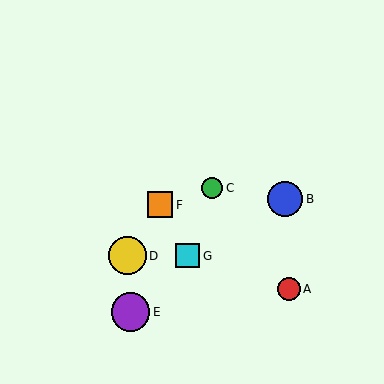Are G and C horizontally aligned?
No, G is at y≈256 and C is at y≈188.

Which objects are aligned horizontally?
Objects D, G are aligned horizontally.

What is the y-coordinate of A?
Object A is at y≈289.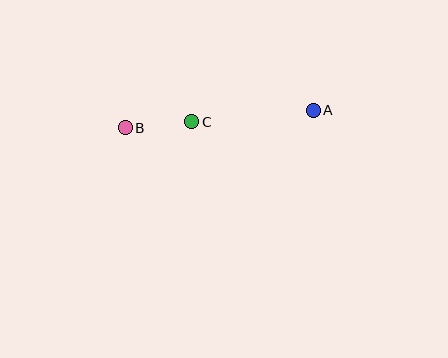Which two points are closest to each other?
Points B and C are closest to each other.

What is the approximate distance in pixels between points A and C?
The distance between A and C is approximately 122 pixels.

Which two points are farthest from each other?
Points A and B are farthest from each other.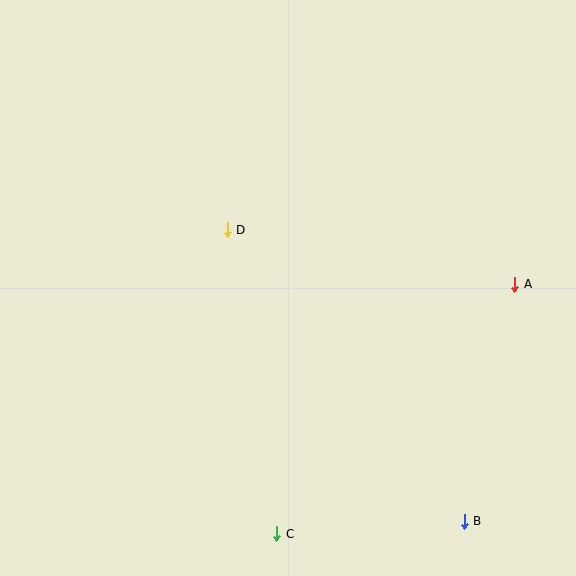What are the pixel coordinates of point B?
Point B is at (464, 521).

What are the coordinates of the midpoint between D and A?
The midpoint between D and A is at (371, 257).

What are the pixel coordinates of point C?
Point C is at (277, 534).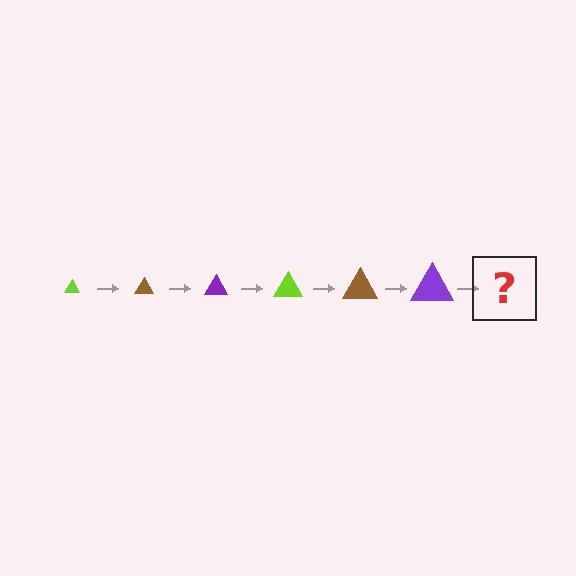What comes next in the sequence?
The next element should be a lime triangle, larger than the previous one.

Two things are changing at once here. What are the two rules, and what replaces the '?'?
The two rules are that the triangle grows larger each step and the color cycles through lime, brown, and purple. The '?' should be a lime triangle, larger than the previous one.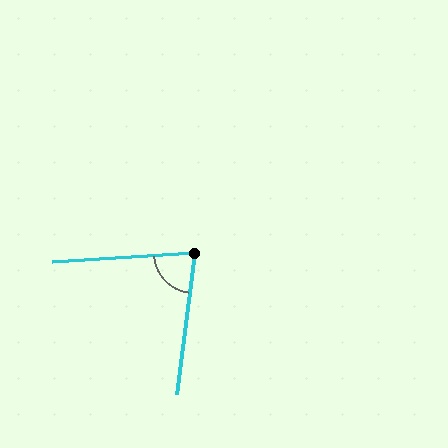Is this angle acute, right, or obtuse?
It is acute.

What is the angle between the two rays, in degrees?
Approximately 79 degrees.